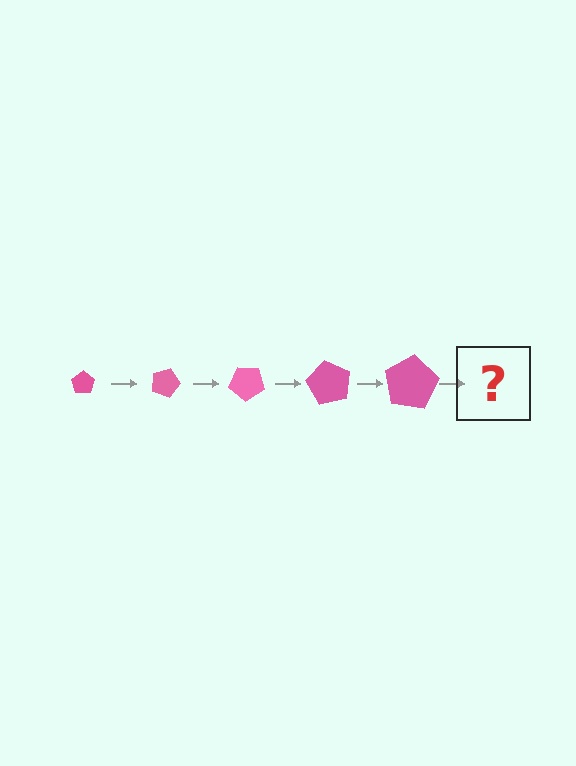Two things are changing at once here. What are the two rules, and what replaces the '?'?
The two rules are that the pentagon grows larger each step and it rotates 20 degrees each step. The '?' should be a pentagon, larger than the previous one and rotated 100 degrees from the start.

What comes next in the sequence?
The next element should be a pentagon, larger than the previous one and rotated 100 degrees from the start.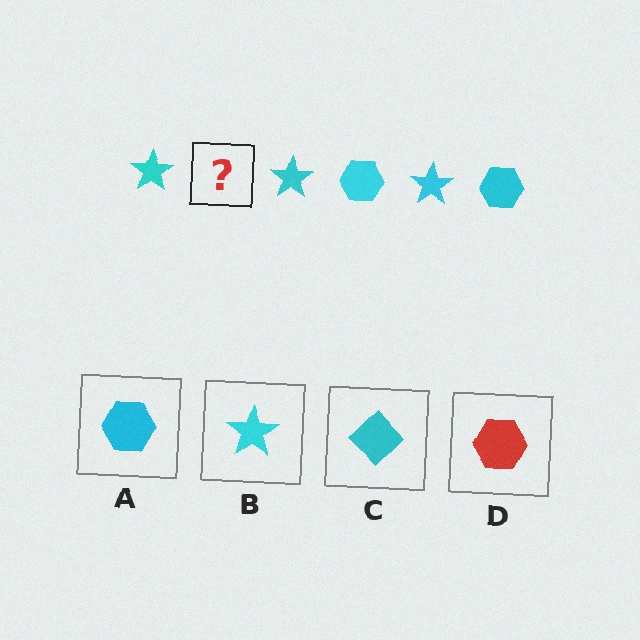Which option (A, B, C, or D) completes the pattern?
A.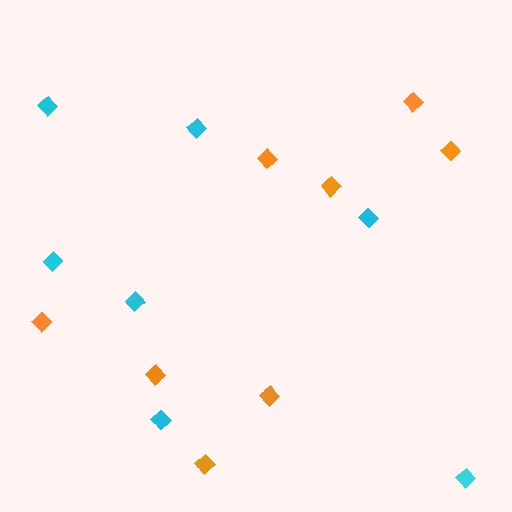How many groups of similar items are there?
There are 2 groups: one group of orange diamonds (8) and one group of cyan diamonds (7).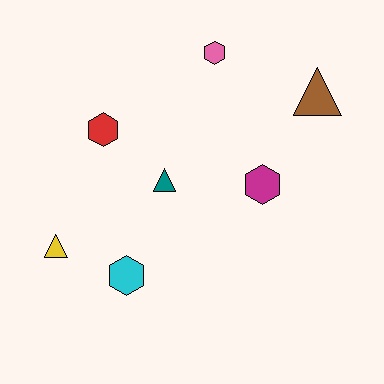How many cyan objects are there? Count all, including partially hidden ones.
There is 1 cyan object.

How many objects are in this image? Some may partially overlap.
There are 7 objects.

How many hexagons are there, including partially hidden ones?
There are 4 hexagons.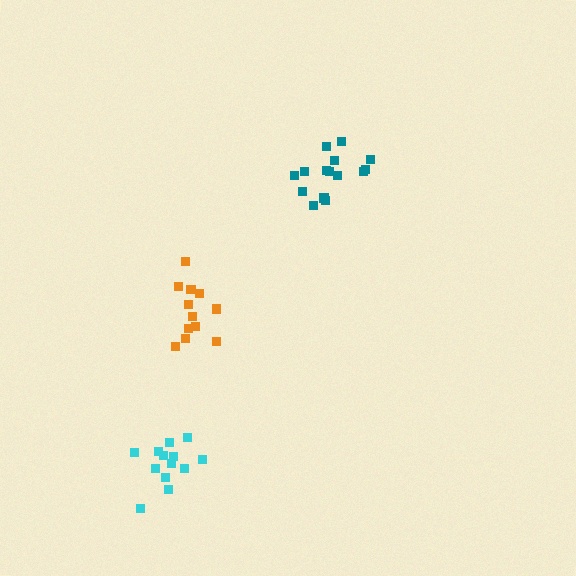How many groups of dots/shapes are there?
There are 3 groups.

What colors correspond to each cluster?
The clusters are colored: teal, cyan, orange.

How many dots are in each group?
Group 1: 15 dots, Group 2: 13 dots, Group 3: 12 dots (40 total).